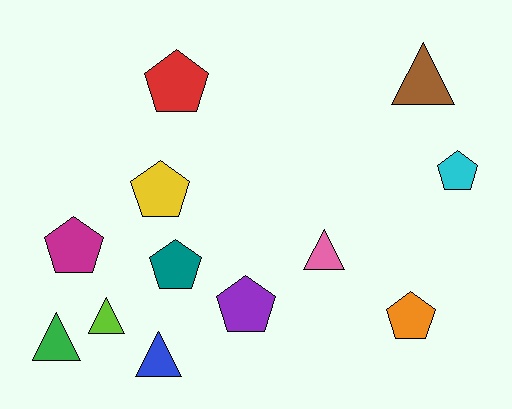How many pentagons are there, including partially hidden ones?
There are 7 pentagons.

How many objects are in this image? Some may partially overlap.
There are 12 objects.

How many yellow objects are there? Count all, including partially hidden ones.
There is 1 yellow object.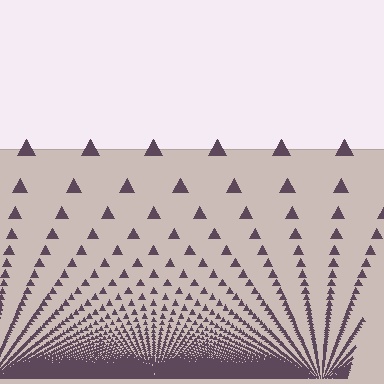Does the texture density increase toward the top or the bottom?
Density increases toward the bottom.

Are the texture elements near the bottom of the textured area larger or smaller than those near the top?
Smaller. The gradient is inverted — elements near the bottom are smaller and denser.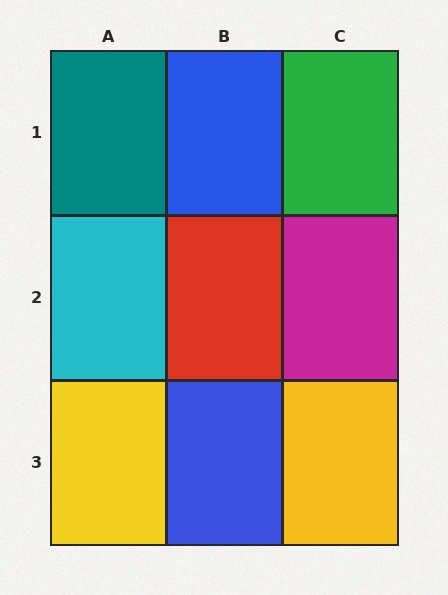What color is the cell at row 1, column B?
Blue.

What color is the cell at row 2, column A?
Cyan.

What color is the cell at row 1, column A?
Teal.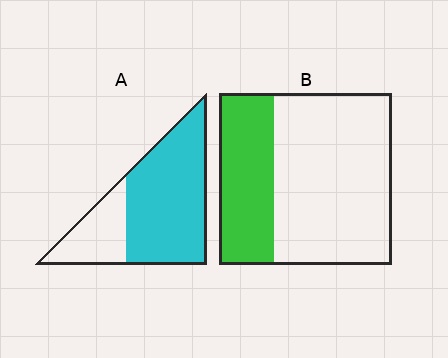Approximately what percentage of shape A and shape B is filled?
A is approximately 70% and B is approximately 30%.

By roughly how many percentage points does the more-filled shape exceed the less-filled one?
By roughly 40 percentage points (A over B).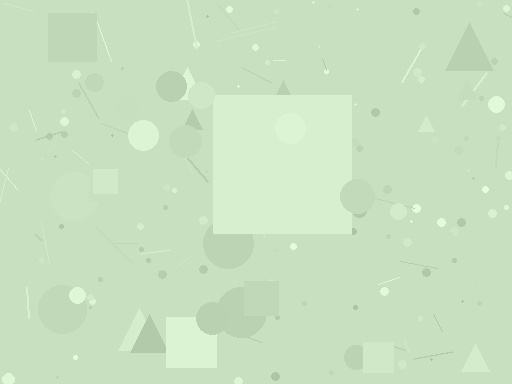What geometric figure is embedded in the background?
A square is embedded in the background.